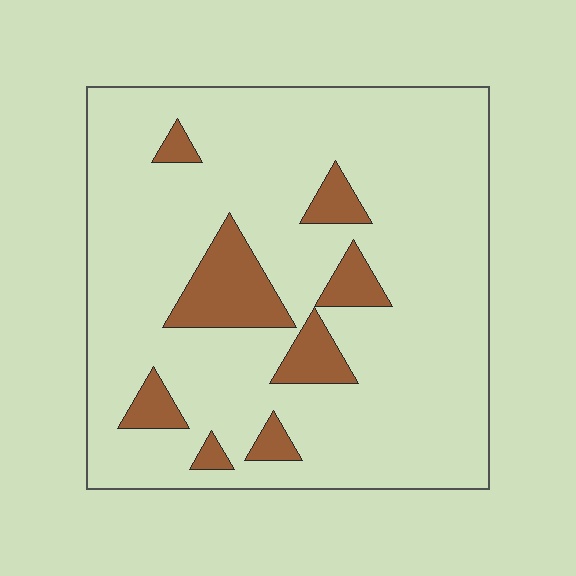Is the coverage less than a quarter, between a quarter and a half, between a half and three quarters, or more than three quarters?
Less than a quarter.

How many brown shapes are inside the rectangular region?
8.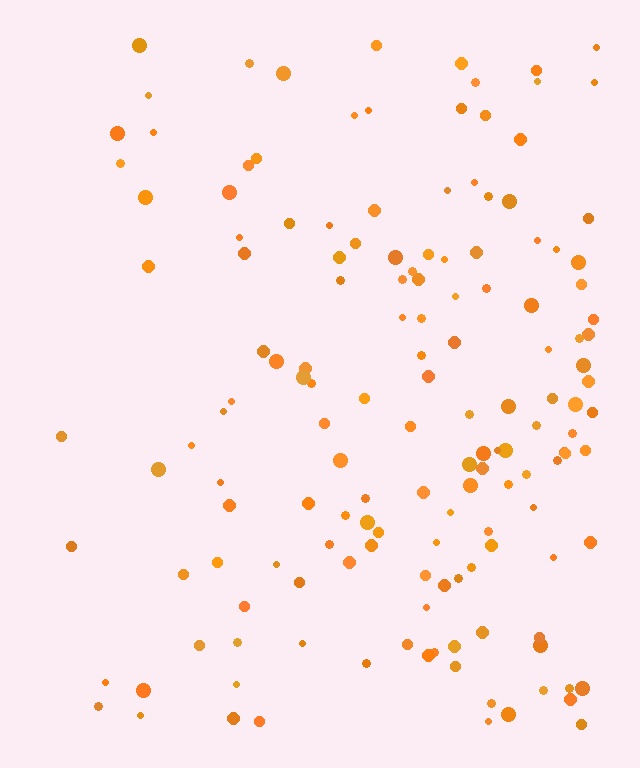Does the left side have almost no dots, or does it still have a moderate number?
Still a moderate number, just noticeably fewer than the right.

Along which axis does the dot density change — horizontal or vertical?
Horizontal.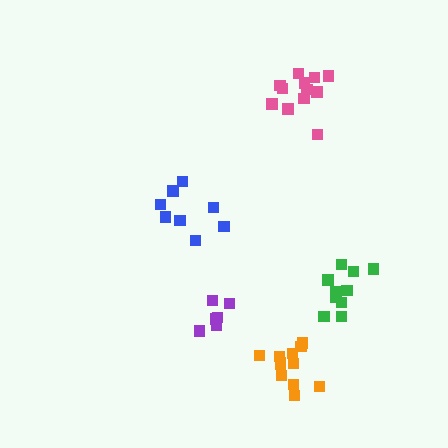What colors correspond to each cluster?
The clusters are colored: orange, pink, blue, green, purple.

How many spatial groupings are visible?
There are 5 spatial groupings.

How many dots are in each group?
Group 1: 12 dots, Group 2: 12 dots, Group 3: 8 dots, Group 4: 10 dots, Group 5: 6 dots (48 total).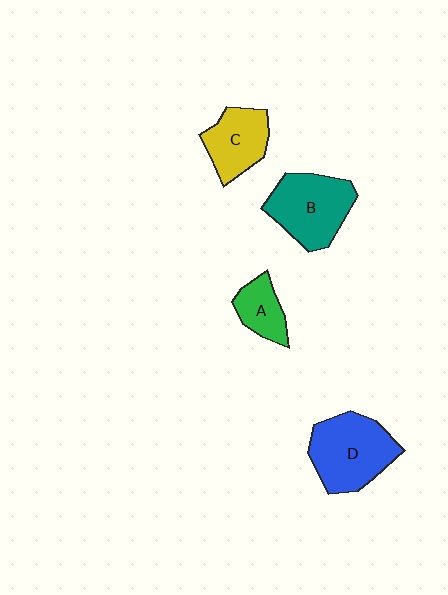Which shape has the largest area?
Shape D (blue).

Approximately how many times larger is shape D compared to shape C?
Approximately 1.5 times.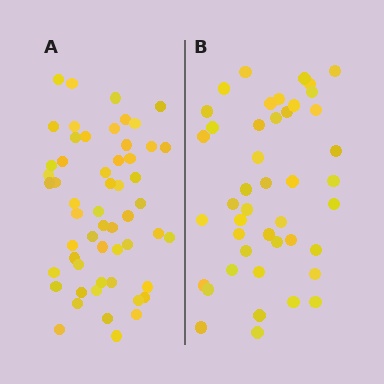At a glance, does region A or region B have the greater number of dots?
Region A (the left region) has more dots.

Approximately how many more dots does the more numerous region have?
Region A has roughly 12 or so more dots than region B.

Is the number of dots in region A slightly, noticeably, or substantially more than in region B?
Region A has noticeably more, but not dramatically so. The ratio is roughly 1.2 to 1.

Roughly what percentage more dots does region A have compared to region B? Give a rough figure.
About 25% more.